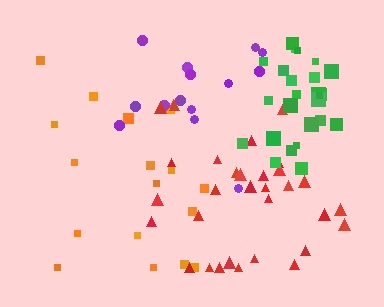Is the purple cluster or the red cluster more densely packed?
Red.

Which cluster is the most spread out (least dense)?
Orange.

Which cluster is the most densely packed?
Green.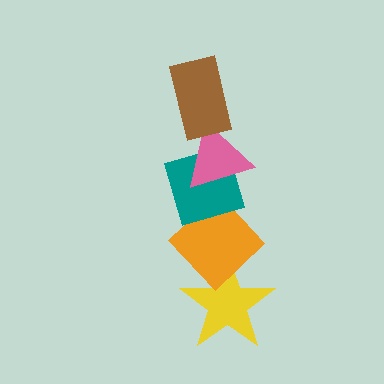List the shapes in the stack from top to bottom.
From top to bottom: the brown rectangle, the pink triangle, the teal diamond, the orange diamond, the yellow star.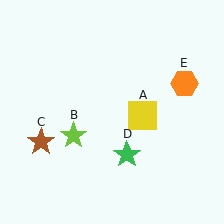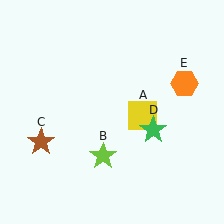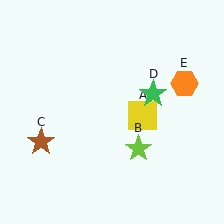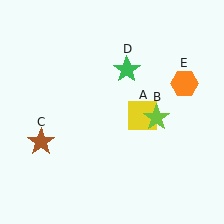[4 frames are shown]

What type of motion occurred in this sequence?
The lime star (object B), green star (object D) rotated counterclockwise around the center of the scene.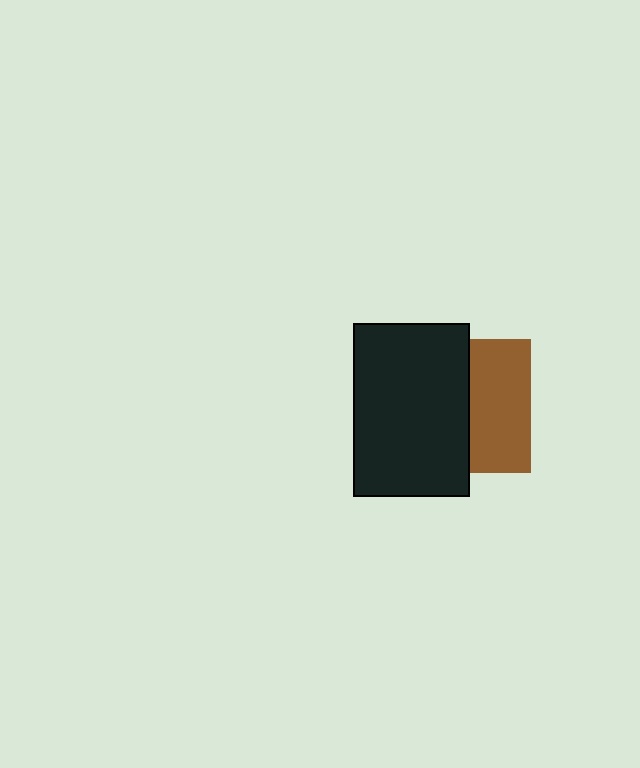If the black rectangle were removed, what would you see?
You would see the complete brown square.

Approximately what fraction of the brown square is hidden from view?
Roughly 54% of the brown square is hidden behind the black rectangle.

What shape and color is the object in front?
The object in front is a black rectangle.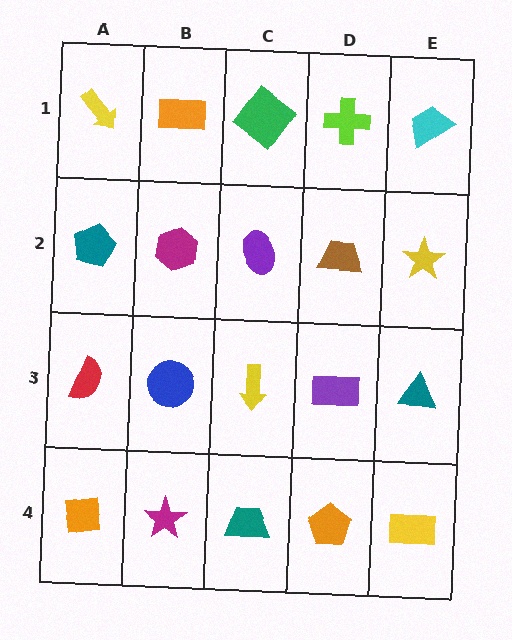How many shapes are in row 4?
5 shapes.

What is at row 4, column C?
A teal trapezoid.